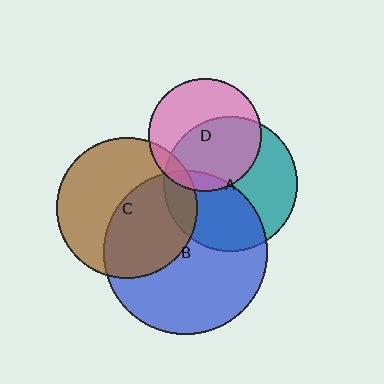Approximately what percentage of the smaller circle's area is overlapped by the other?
Approximately 40%.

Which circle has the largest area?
Circle B (blue).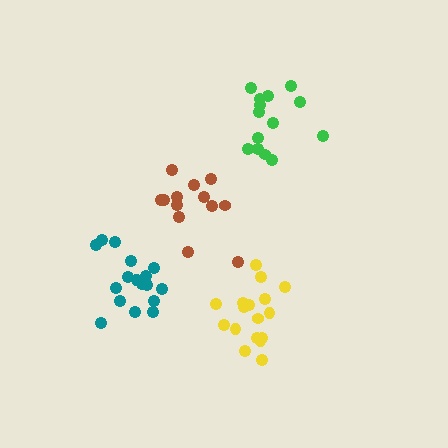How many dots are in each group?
Group 1: 13 dots, Group 2: 17 dots, Group 3: 14 dots, Group 4: 17 dots (61 total).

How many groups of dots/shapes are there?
There are 4 groups.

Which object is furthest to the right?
The green cluster is rightmost.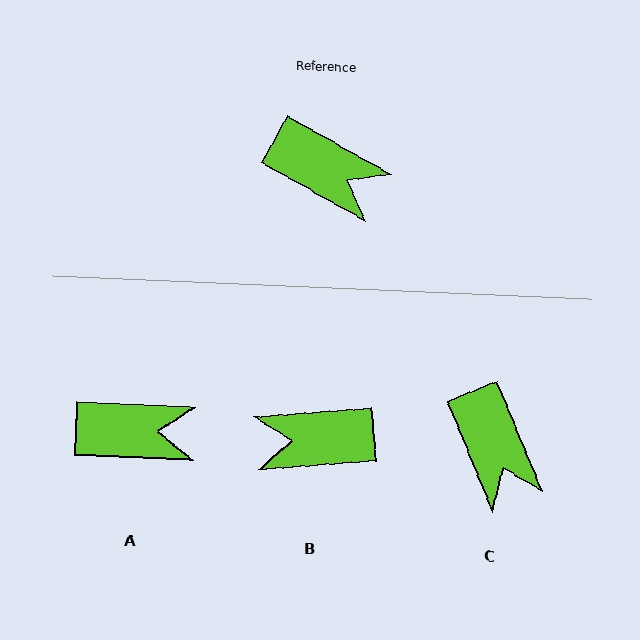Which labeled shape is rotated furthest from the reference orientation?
B, about 146 degrees away.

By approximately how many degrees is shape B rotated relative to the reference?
Approximately 146 degrees clockwise.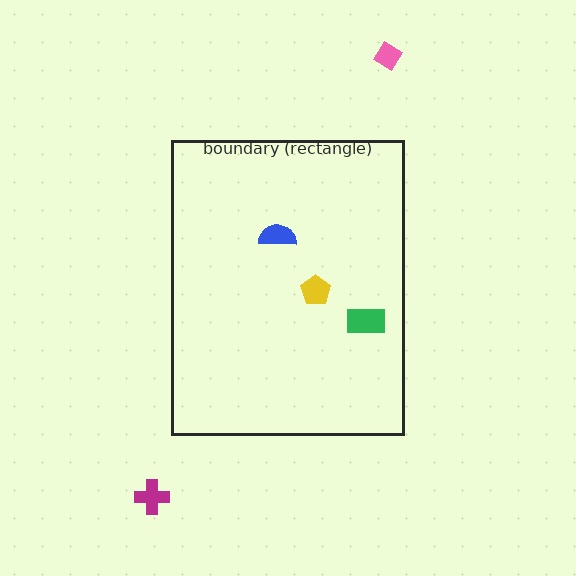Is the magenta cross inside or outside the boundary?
Outside.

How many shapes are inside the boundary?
3 inside, 2 outside.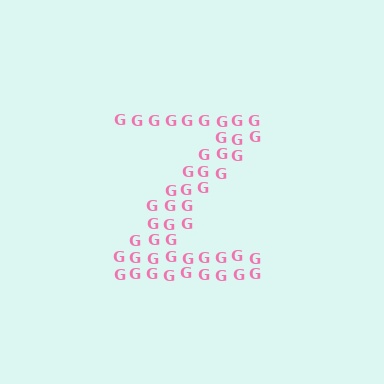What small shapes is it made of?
It is made of small letter G's.